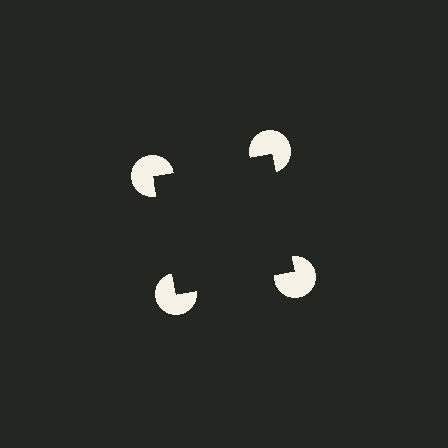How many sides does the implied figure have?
4 sides.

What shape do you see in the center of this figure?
An illusory square — its edges are inferred from the aligned wedge cuts in the pac-man discs, not physically drawn.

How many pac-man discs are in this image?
There are 4 — one at each vertex of the illusory square.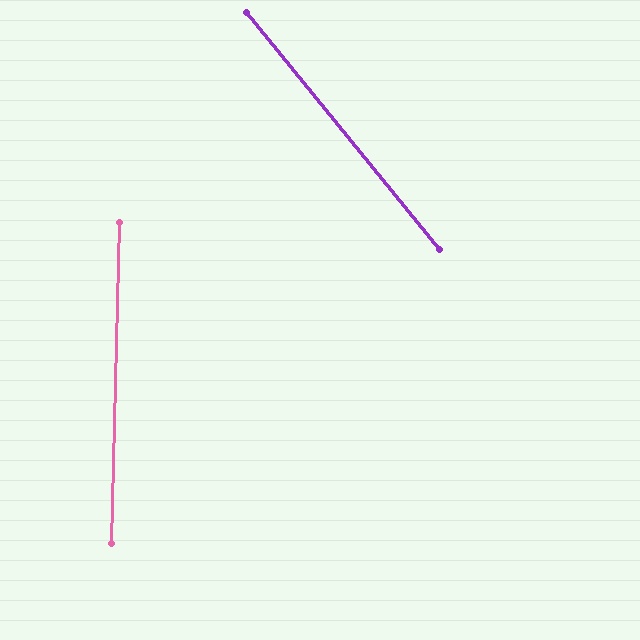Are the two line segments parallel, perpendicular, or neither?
Neither parallel nor perpendicular — they differ by about 41°.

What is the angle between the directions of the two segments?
Approximately 41 degrees.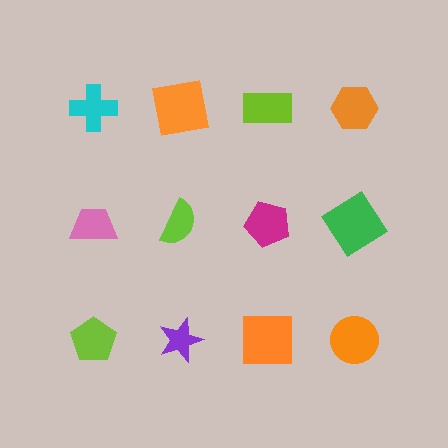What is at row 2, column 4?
A green diamond.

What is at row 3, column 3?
An orange square.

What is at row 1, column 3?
A lime rectangle.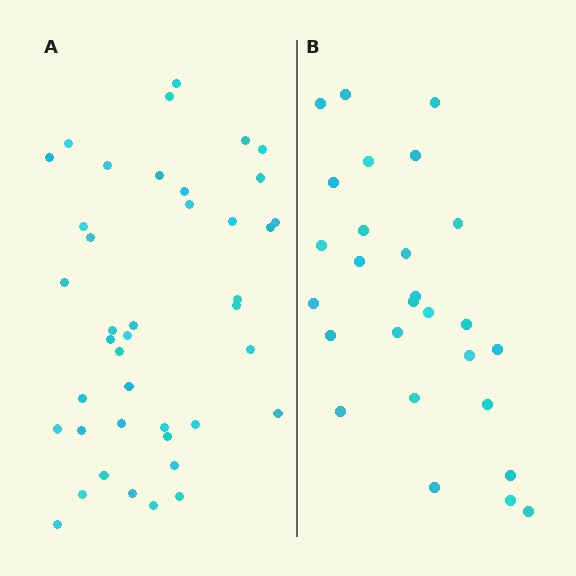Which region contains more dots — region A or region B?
Region A (the left region) has more dots.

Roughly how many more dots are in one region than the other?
Region A has approximately 15 more dots than region B.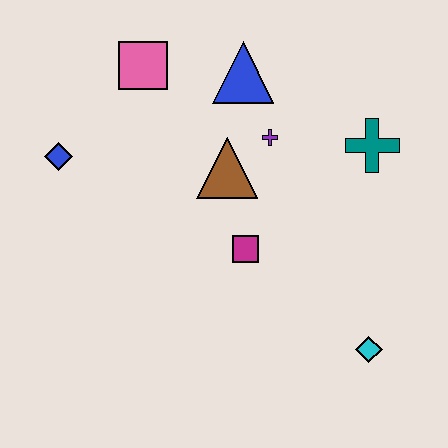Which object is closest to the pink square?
The blue triangle is closest to the pink square.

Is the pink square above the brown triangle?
Yes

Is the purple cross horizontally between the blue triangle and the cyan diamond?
Yes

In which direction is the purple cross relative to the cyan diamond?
The purple cross is above the cyan diamond.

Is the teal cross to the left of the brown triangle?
No